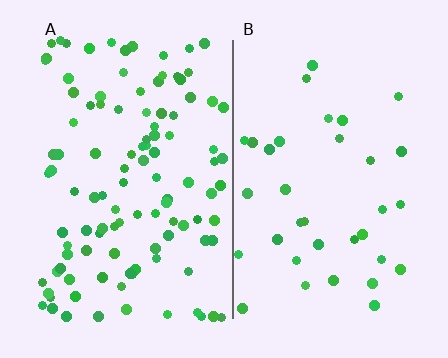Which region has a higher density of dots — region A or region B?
A (the left).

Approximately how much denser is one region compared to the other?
Approximately 3.1× — region A over region B.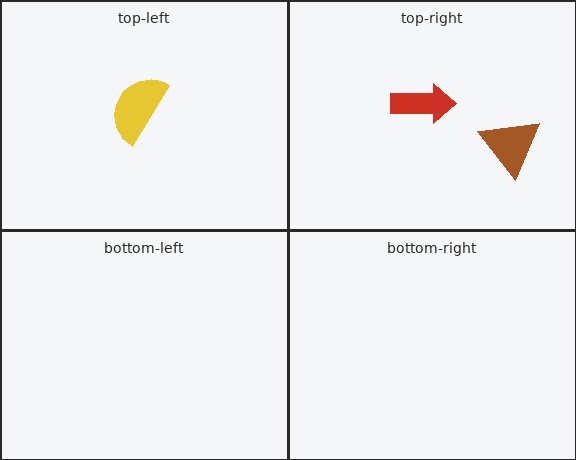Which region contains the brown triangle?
The top-right region.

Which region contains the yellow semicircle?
The top-left region.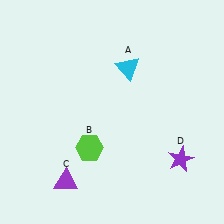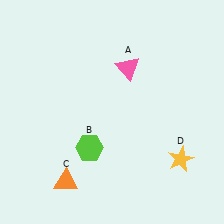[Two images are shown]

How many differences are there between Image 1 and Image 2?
There are 3 differences between the two images.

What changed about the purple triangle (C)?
In Image 1, C is purple. In Image 2, it changed to orange.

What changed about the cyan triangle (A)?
In Image 1, A is cyan. In Image 2, it changed to pink.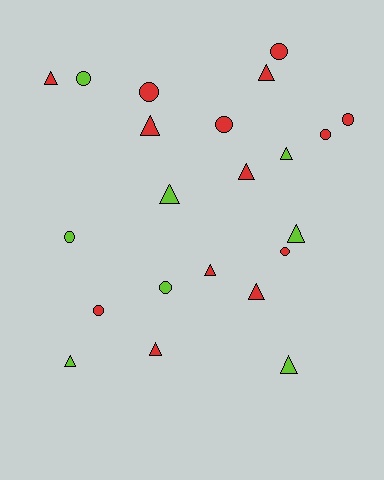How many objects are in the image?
There are 22 objects.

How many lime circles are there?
There are 3 lime circles.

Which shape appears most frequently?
Triangle, with 12 objects.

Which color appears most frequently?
Red, with 14 objects.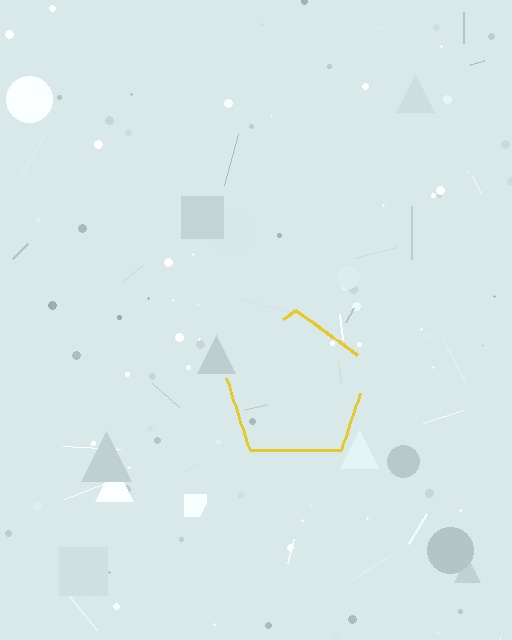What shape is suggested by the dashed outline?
The dashed outline suggests a pentagon.